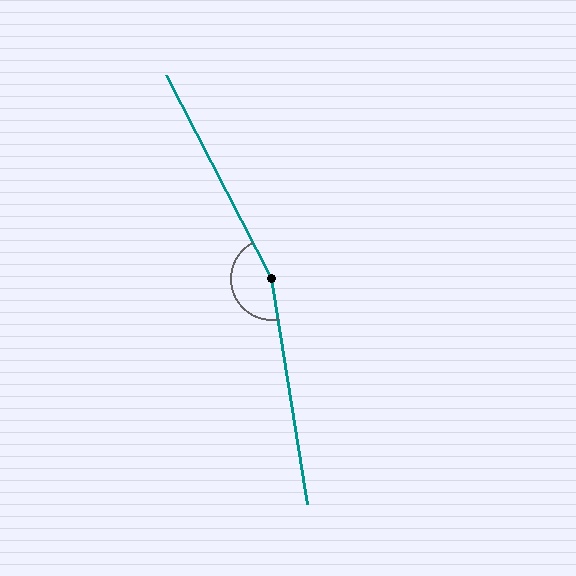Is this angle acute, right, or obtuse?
It is obtuse.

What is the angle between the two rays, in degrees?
Approximately 162 degrees.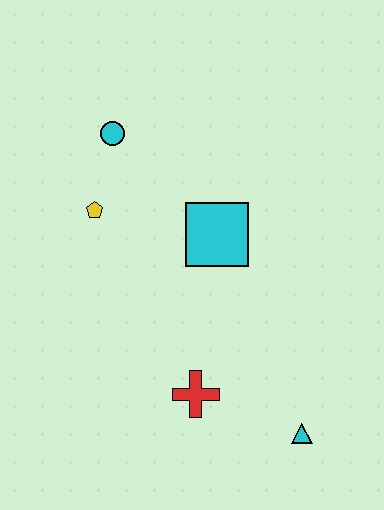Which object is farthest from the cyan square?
The cyan triangle is farthest from the cyan square.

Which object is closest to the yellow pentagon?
The cyan circle is closest to the yellow pentagon.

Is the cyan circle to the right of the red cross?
No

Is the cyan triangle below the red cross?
Yes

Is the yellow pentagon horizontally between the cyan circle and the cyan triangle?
No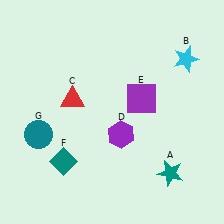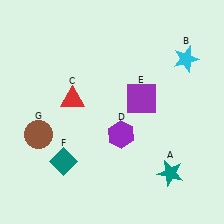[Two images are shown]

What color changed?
The circle (G) changed from teal in Image 1 to brown in Image 2.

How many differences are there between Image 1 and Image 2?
There is 1 difference between the two images.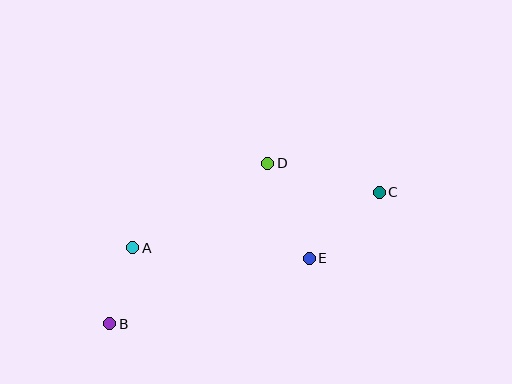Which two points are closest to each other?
Points A and B are closest to each other.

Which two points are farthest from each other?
Points B and C are farthest from each other.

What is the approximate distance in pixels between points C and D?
The distance between C and D is approximately 115 pixels.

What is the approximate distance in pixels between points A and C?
The distance between A and C is approximately 252 pixels.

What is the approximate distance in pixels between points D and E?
The distance between D and E is approximately 104 pixels.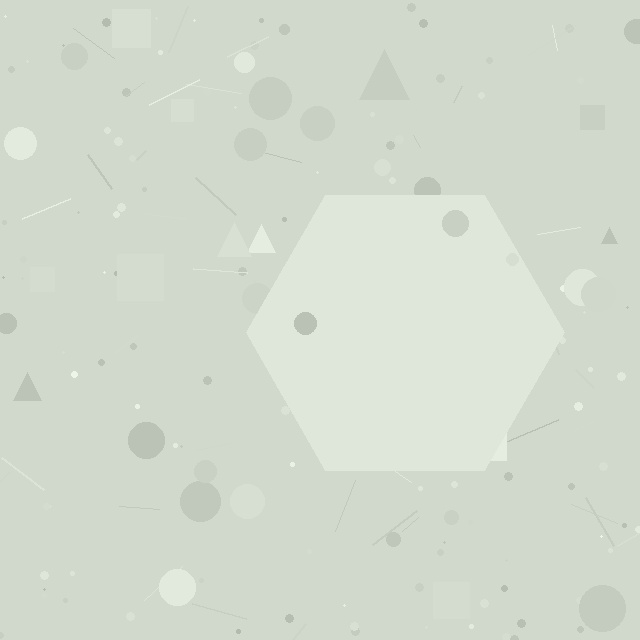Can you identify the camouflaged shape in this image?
The camouflaged shape is a hexagon.